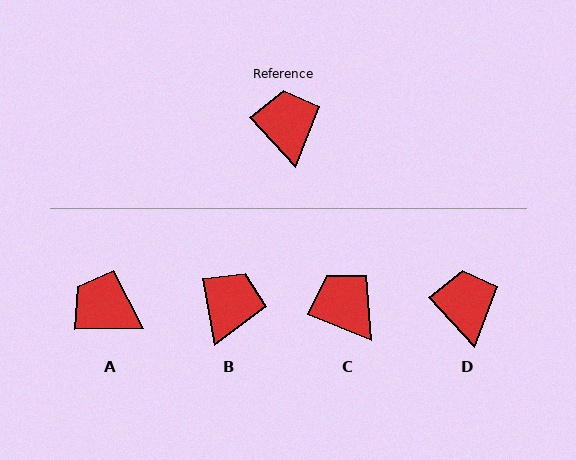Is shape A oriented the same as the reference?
No, it is off by about 48 degrees.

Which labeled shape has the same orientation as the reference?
D.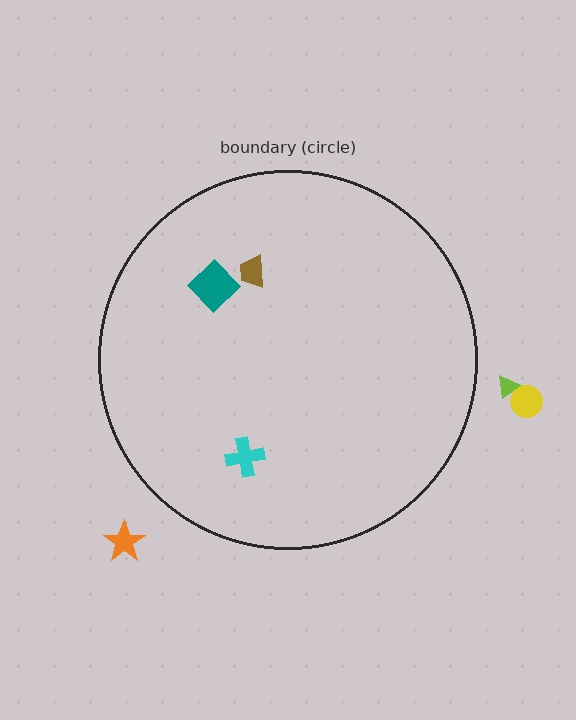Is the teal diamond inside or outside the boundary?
Inside.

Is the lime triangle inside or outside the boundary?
Outside.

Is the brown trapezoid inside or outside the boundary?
Inside.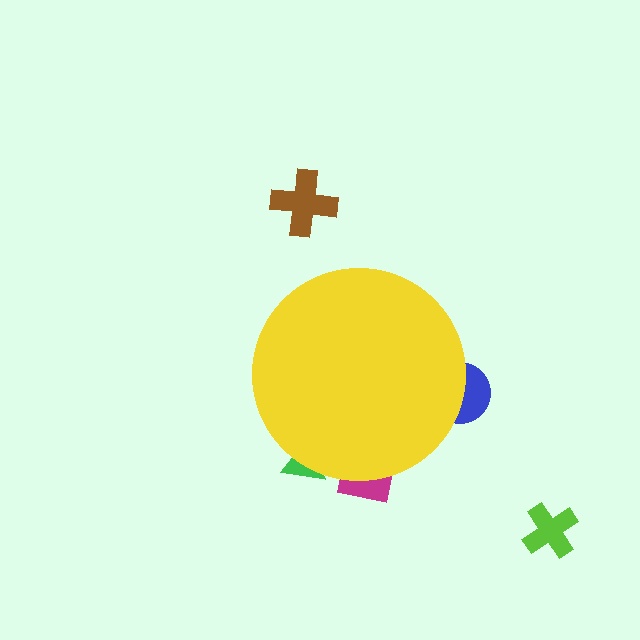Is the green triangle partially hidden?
Yes, the green triangle is partially hidden behind the yellow circle.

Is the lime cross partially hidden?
No, the lime cross is fully visible.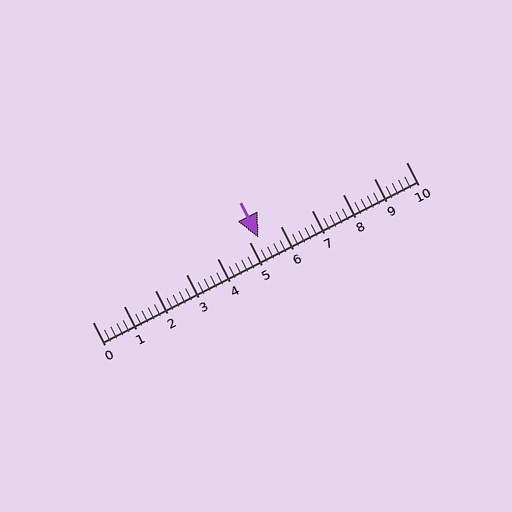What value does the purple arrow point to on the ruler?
The purple arrow points to approximately 5.3.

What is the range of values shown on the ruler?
The ruler shows values from 0 to 10.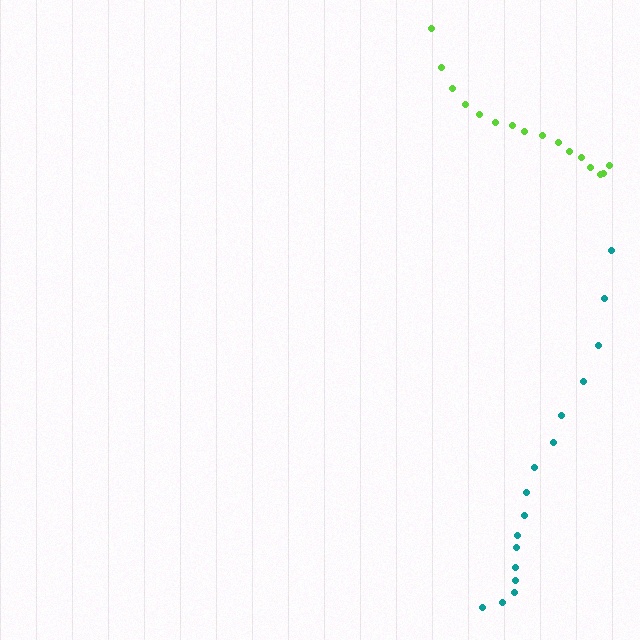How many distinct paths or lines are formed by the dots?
There are 2 distinct paths.